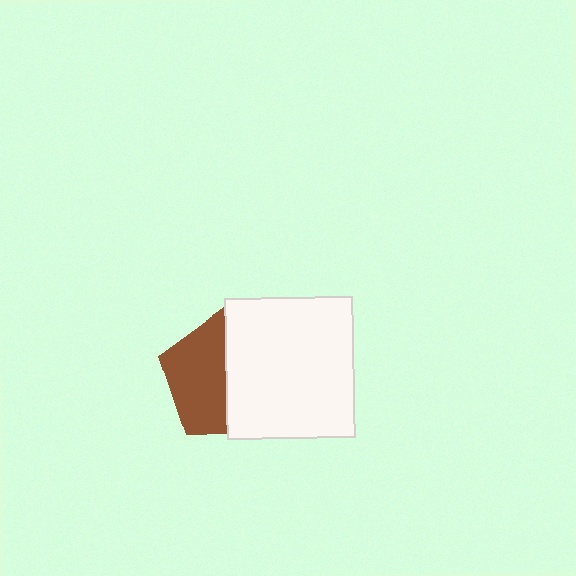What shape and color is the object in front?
The object in front is a white rectangle.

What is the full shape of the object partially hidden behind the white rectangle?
The partially hidden object is a brown pentagon.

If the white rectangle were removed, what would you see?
You would see the complete brown pentagon.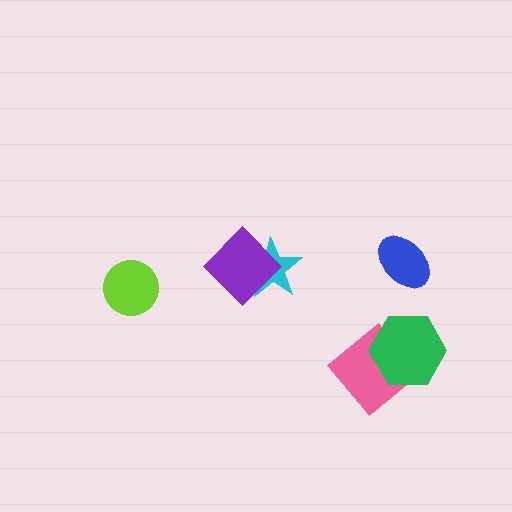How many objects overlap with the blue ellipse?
0 objects overlap with the blue ellipse.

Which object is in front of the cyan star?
The purple diamond is in front of the cyan star.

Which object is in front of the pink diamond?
The green hexagon is in front of the pink diamond.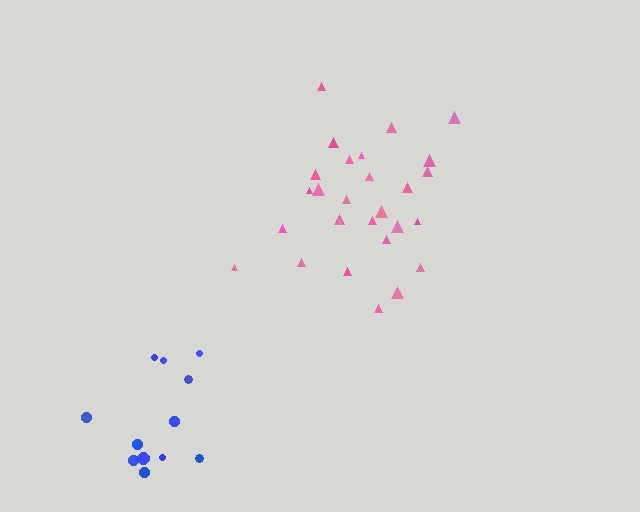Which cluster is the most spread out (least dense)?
Blue.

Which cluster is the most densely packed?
Pink.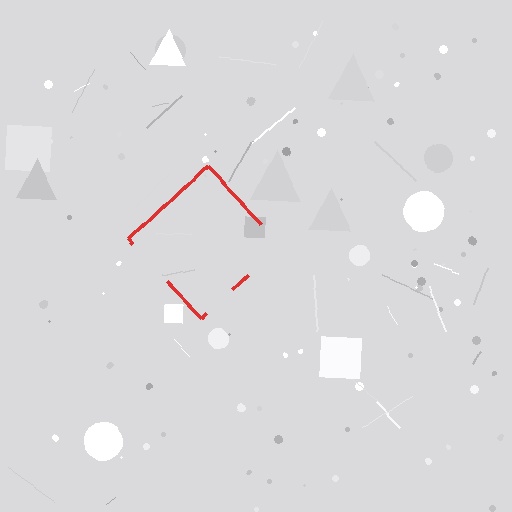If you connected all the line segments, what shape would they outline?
They would outline a diamond.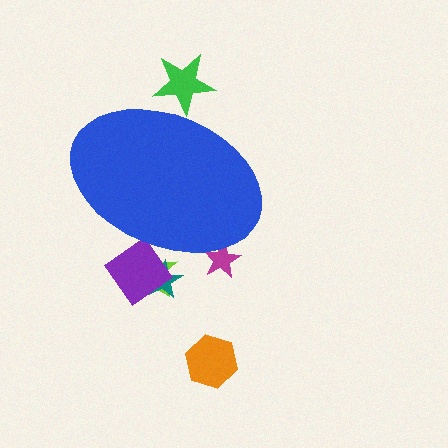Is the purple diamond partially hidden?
Yes, the purple diamond is partially hidden behind the blue ellipse.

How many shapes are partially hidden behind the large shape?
5 shapes are partially hidden.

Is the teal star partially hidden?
Yes, the teal star is partially hidden behind the blue ellipse.